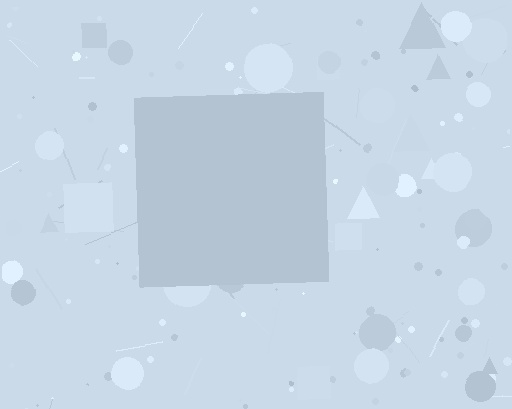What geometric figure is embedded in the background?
A square is embedded in the background.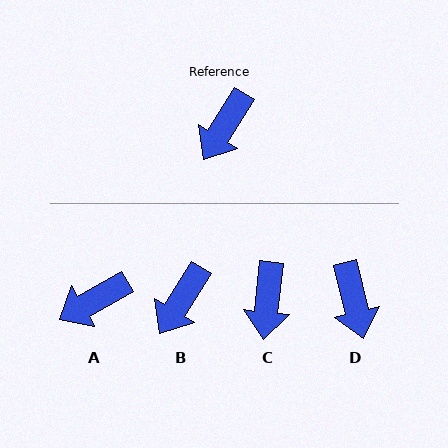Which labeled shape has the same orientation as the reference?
B.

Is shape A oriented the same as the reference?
No, it is off by about 29 degrees.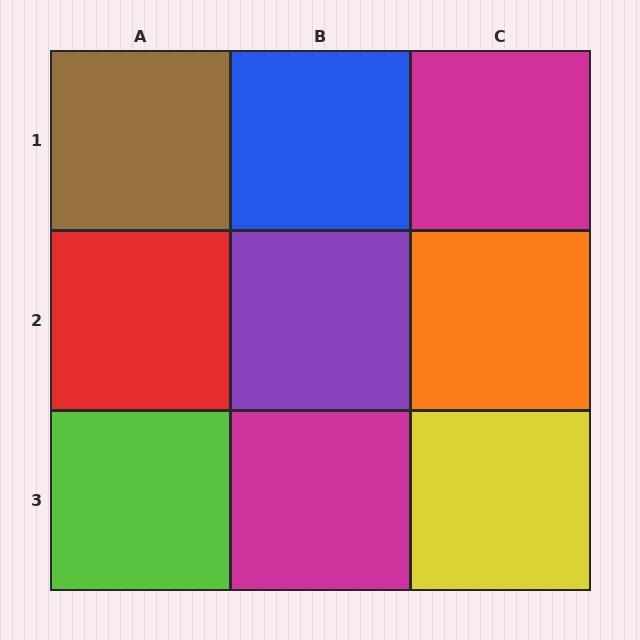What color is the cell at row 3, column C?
Yellow.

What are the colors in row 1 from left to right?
Brown, blue, magenta.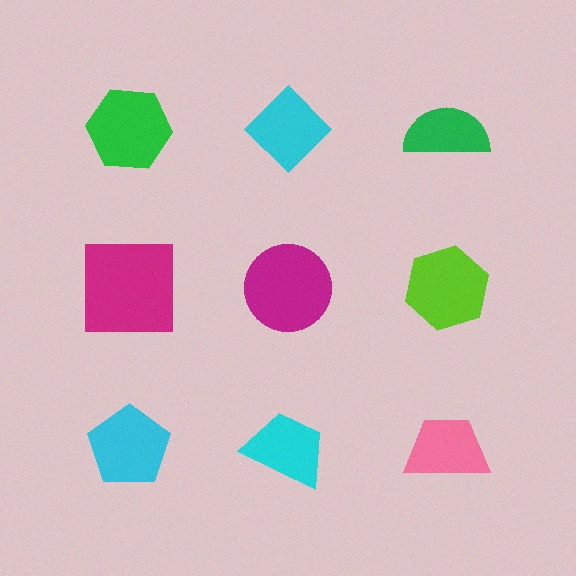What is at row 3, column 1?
A cyan pentagon.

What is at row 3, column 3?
A pink trapezoid.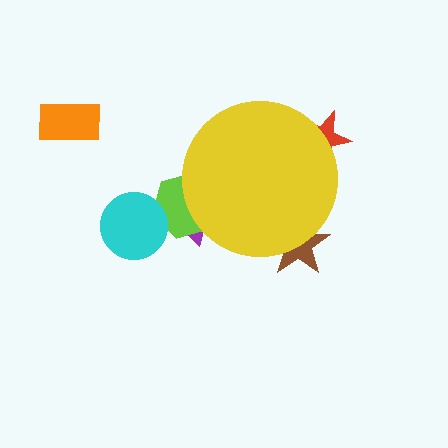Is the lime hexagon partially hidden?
Yes, the lime hexagon is partially hidden behind the yellow circle.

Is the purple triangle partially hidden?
Yes, the purple triangle is partially hidden behind the yellow circle.